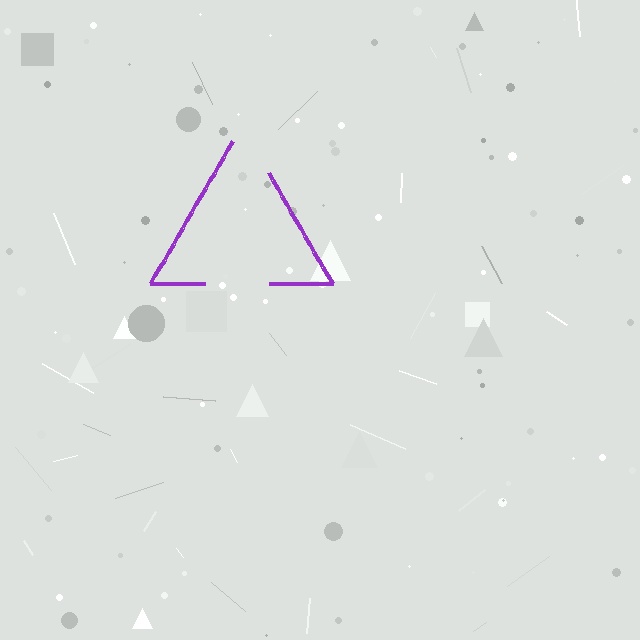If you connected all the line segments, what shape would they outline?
They would outline a triangle.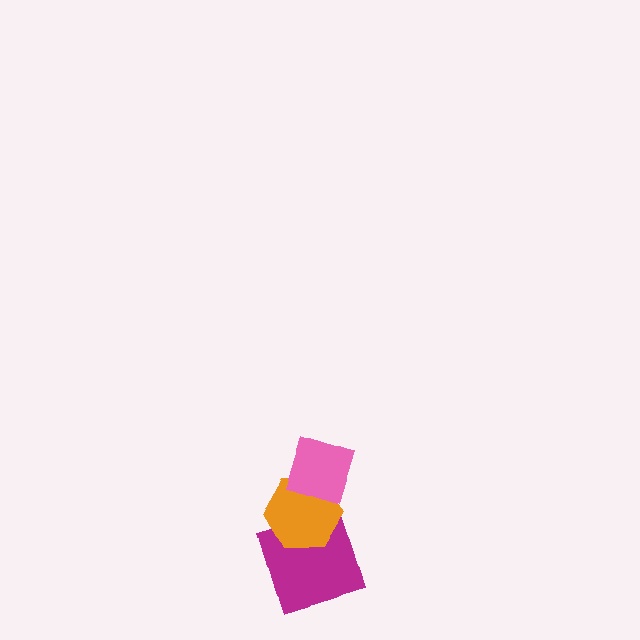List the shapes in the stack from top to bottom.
From top to bottom: the pink diamond, the orange hexagon, the magenta square.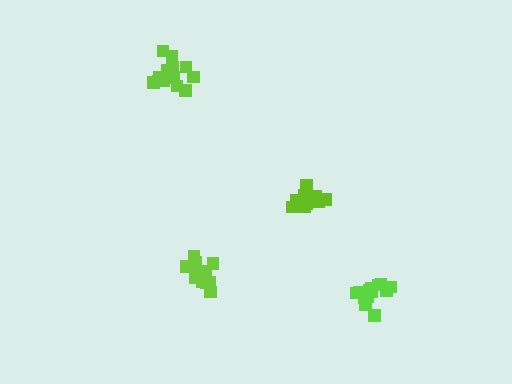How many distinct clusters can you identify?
There are 4 distinct clusters.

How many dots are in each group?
Group 1: 13 dots, Group 2: 13 dots, Group 3: 16 dots, Group 4: 12 dots (54 total).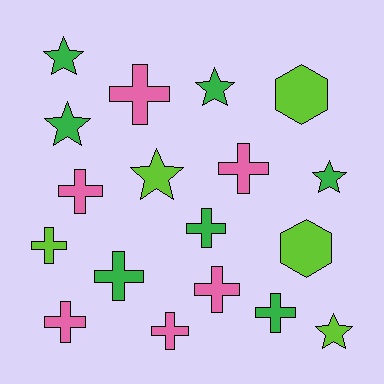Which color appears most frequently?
Green, with 7 objects.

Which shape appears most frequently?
Cross, with 10 objects.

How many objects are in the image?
There are 18 objects.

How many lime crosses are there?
There is 1 lime cross.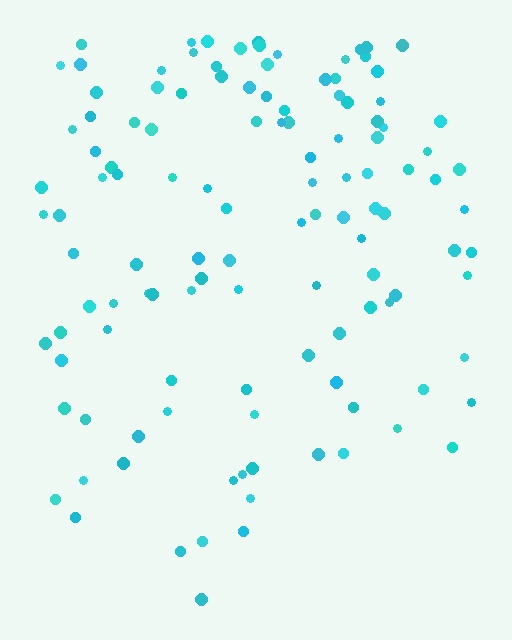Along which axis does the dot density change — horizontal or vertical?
Vertical.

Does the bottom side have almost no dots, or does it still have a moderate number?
Still a moderate number, just noticeably fewer than the top.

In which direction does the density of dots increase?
From bottom to top, with the top side densest.